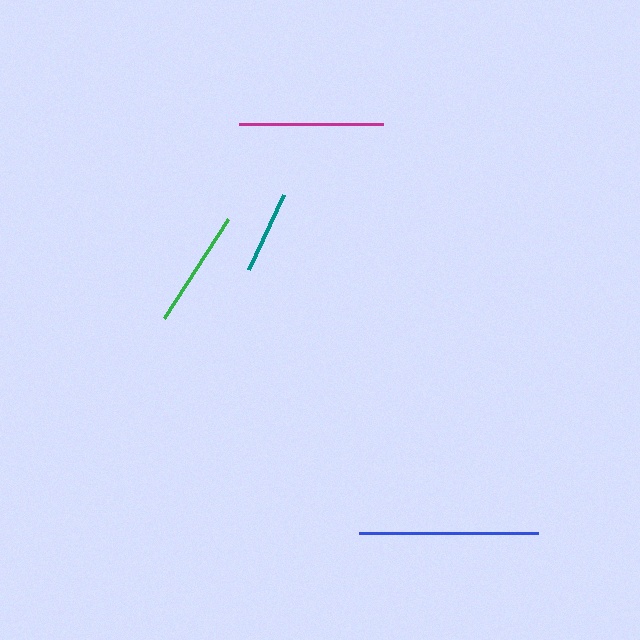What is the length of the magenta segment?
The magenta segment is approximately 144 pixels long.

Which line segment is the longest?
The blue line is the longest at approximately 180 pixels.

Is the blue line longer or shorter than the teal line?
The blue line is longer than the teal line.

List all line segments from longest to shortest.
From longest to shortest: blue, magenta, green, teal.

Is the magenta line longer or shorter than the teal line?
The magenta line is longer than the teal line.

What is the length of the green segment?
The green segment is approximately 118 pixels long.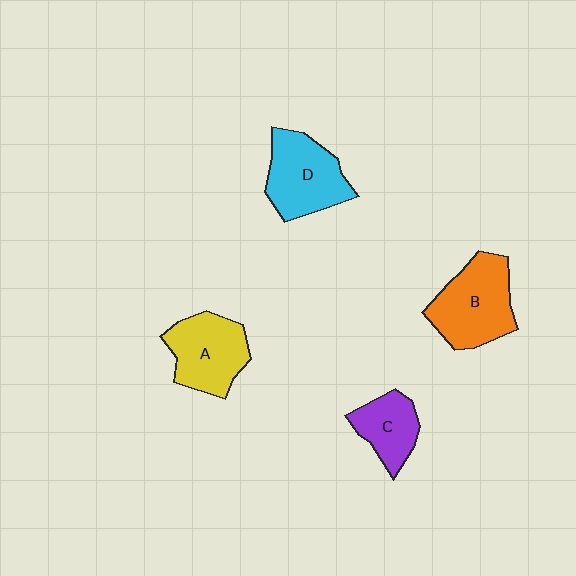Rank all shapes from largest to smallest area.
From largest to smallest: B (orange), D (cyan), A (yellow), C (purple).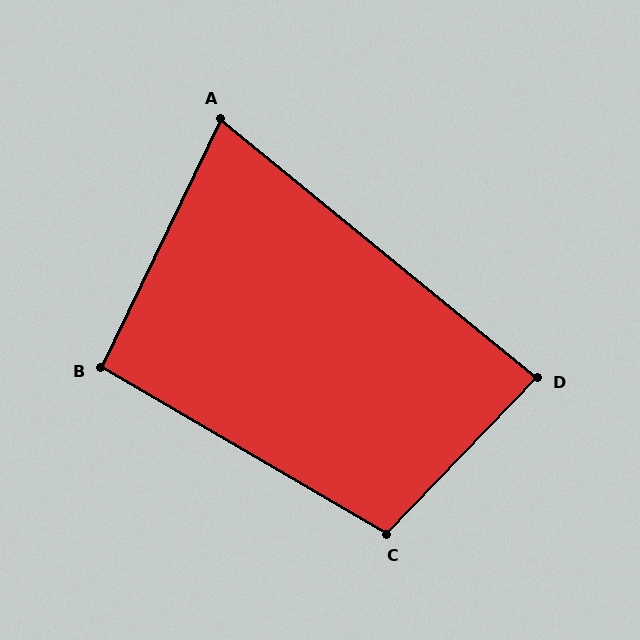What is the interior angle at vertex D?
Approximately 85 degrees (approximately right).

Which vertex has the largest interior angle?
C, at approximately 103 degrees.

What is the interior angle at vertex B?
Approximately 95 degrees (approximately right).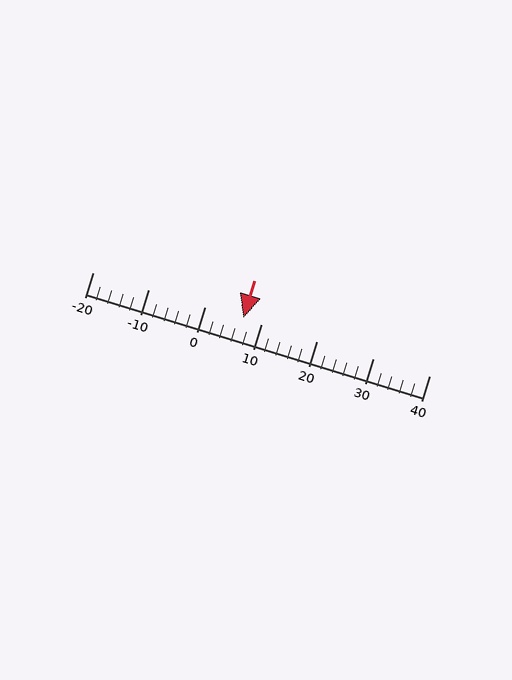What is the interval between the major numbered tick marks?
The major tick marks are spaced 10 units apart.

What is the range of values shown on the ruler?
The ruler shows values from -20 to 40.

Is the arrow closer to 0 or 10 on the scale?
The arrow is closer to 10.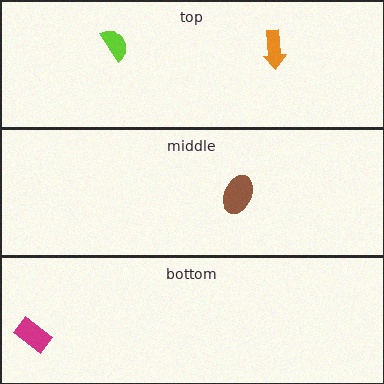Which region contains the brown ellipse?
The middle region.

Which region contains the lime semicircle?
The top region.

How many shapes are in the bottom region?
1.